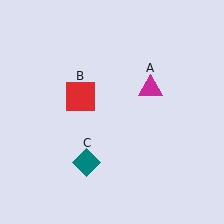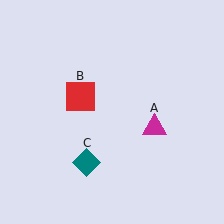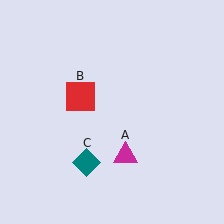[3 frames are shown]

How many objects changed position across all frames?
1 object changed position: magenta triangle (object A).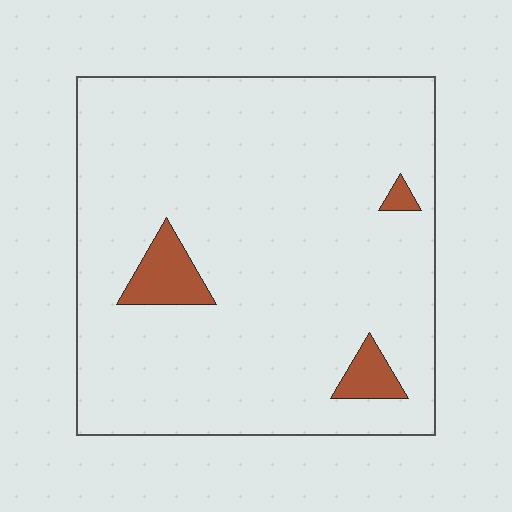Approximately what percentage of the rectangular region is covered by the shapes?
Approximately 5%.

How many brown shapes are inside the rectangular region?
3.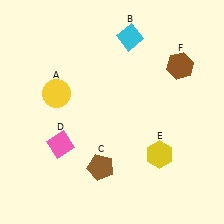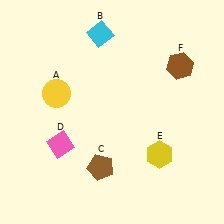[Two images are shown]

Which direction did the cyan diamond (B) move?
The cyan diamond (B) moved left.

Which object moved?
The cyan diamond (B) moved left.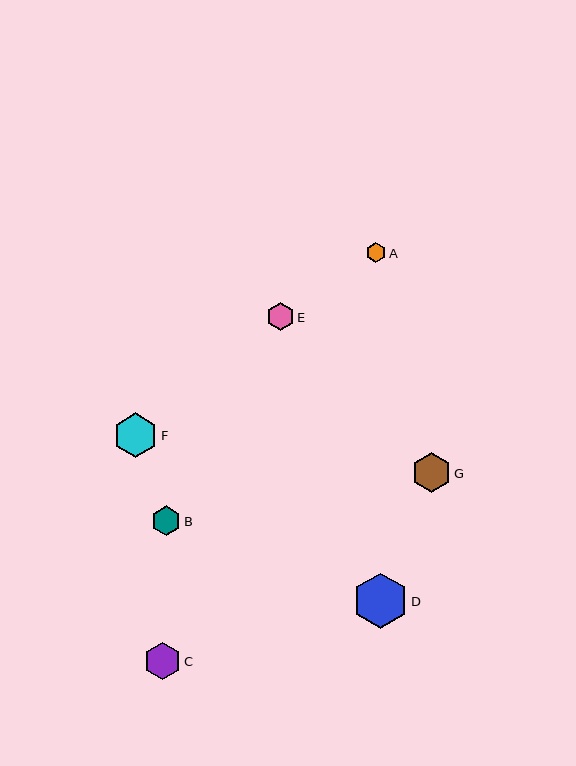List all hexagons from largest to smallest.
From largest to smallest: D, F, G, C, B, E, A.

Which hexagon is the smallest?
Hexagon A is the smallest with a size of approximately 20 pixels.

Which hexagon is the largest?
Hexagon D is the largest with a size of approximately 55 pixels.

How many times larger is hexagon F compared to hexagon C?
Hexagon F is approximately 1.2 times the size of hexagon C.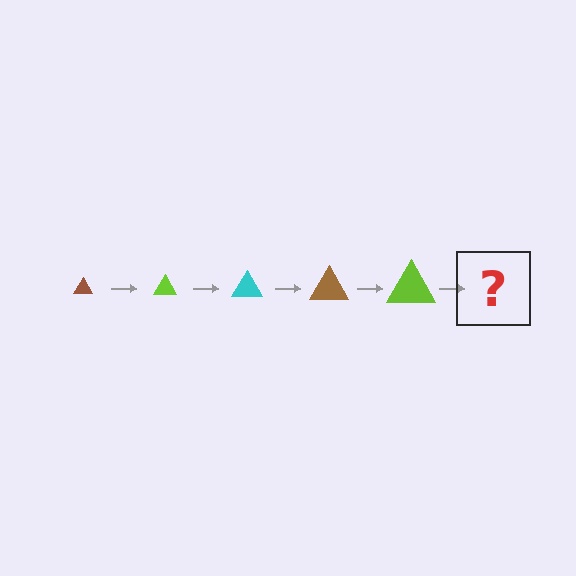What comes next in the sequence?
The next element should be a cyan triangle, larger than the previous one.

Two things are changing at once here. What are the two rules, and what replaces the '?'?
The two rules are that the triangle grows larger each step and the color cycles through brown, lime, and cyan. The '?' should be a cyan triangle, larger than the previous one.